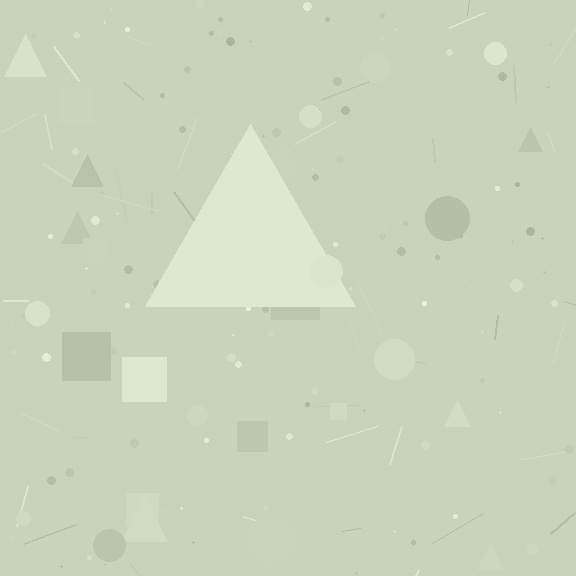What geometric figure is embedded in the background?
A triangle is embedded in the background.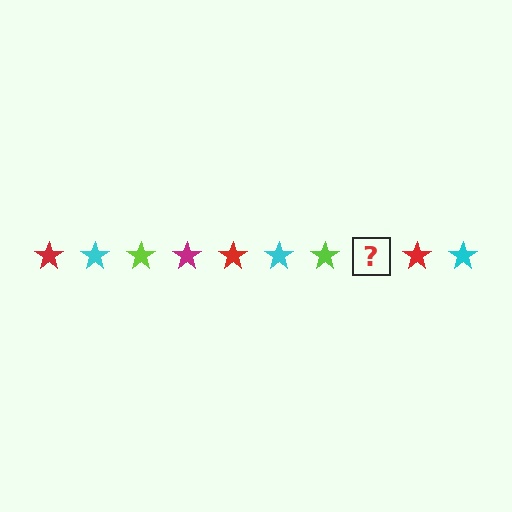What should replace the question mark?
The question mark should be replaced with a magenta star.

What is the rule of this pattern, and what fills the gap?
The rule is that the pattern cycles through red, cyan, lime, magenta stars. The gap should be filled with a magenta star.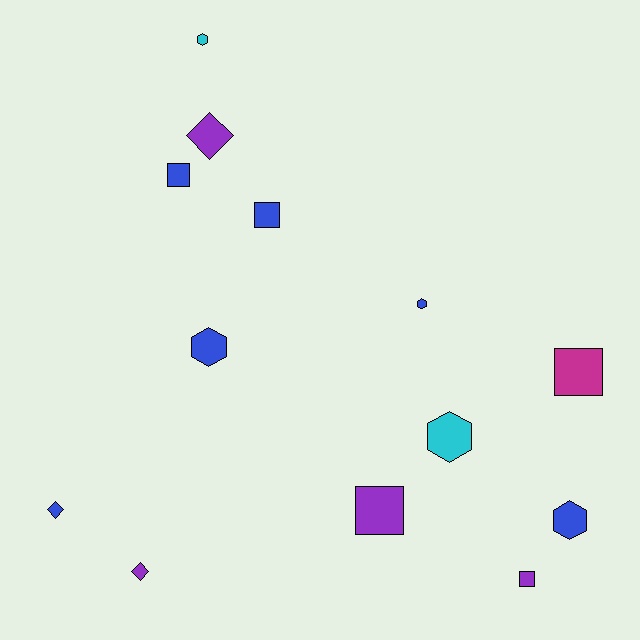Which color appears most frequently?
Blue, with 6 objects.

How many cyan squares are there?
There are no cyan squares.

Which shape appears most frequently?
Square, with 5 objects.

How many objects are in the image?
There are 13 objects.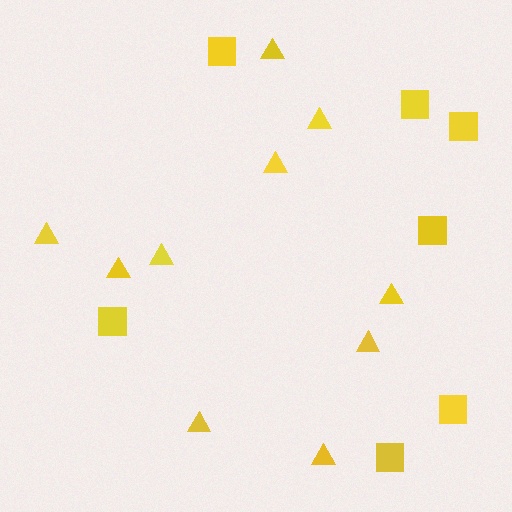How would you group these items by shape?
There are 2 groups: one group of triangles (10) and one group of squares (7).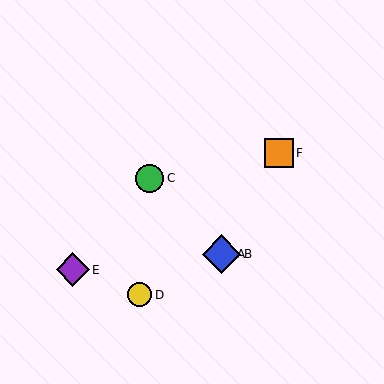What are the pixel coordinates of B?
Object B is at (221, 254).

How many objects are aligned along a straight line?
3 objects (A, B, C) are aligned along a straight line.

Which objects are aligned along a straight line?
Objects A, B, C are aligned along a straight line.